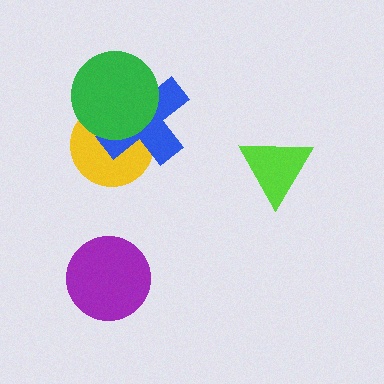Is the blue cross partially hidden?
Yes, it is partially covered by another shape.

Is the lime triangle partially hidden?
No, no other shape covers it.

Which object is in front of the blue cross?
The green circle is in front of the blue cross.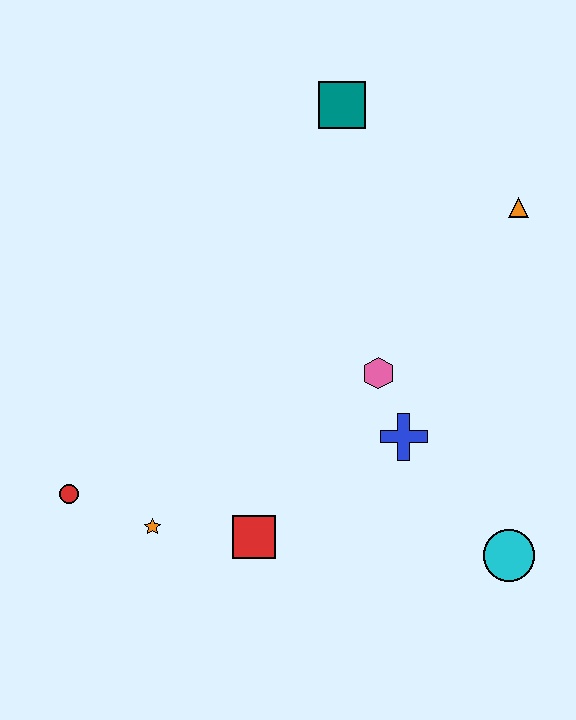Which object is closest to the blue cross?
The pink hexagon is closest to the blue cross.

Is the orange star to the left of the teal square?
Yes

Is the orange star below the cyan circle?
No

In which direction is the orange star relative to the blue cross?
The orange star is to the left of the blue cross.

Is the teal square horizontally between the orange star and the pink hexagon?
Yes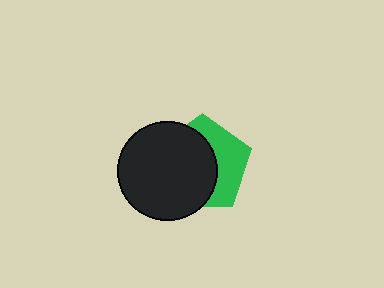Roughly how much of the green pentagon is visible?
A small part of it is visible (roughly 40%).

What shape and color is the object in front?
The object in front is a black circle.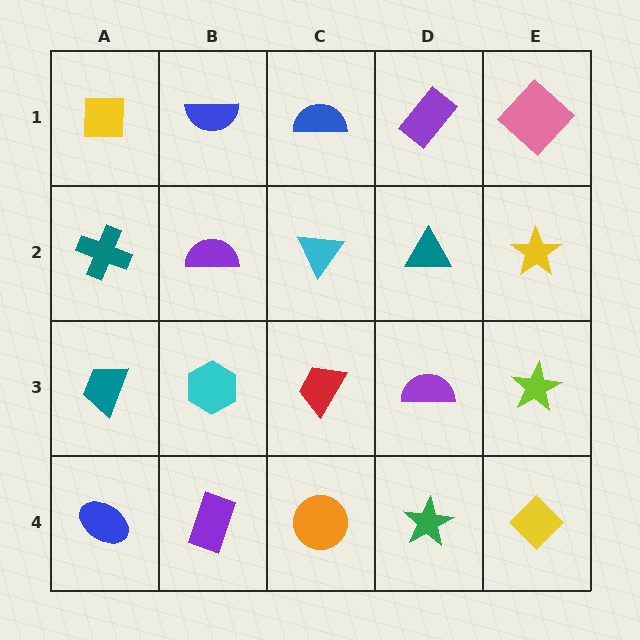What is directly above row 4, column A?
A teal trapezoid.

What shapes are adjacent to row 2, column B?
A blue semicircle (row 1, column B), a cyan hexagon (row 3, column B), a teal cross (row 2, column A), a cyan triangle (row 2, column C).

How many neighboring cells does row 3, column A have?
3.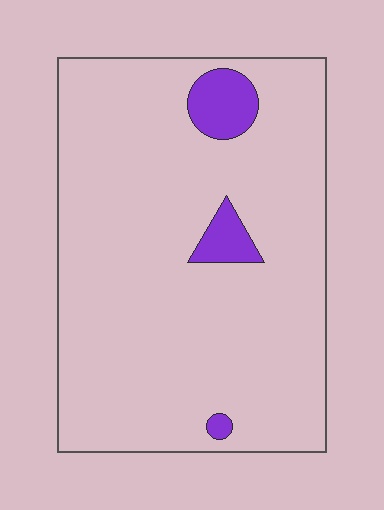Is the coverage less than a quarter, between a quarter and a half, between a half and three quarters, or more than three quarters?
Less than a quarter.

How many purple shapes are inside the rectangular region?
3.